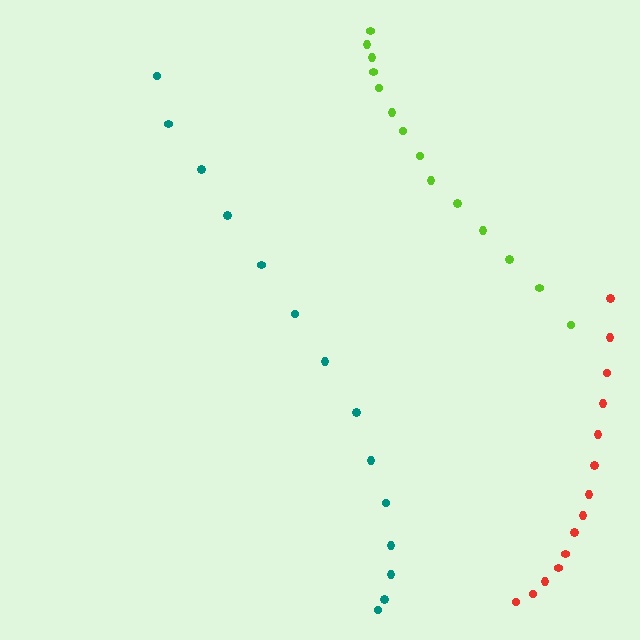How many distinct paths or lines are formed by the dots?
There are 3 distinct paths.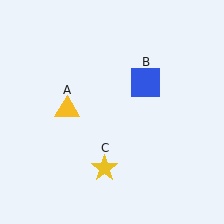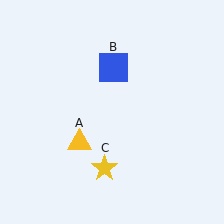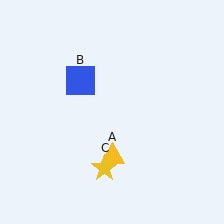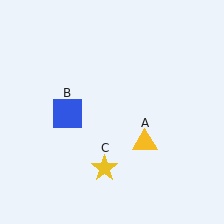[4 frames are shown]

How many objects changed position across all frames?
2 objects changed position: yellow triangle (object A), blue square (object B).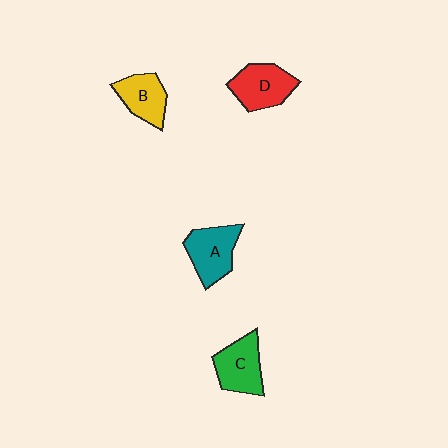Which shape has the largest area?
Shape D (red).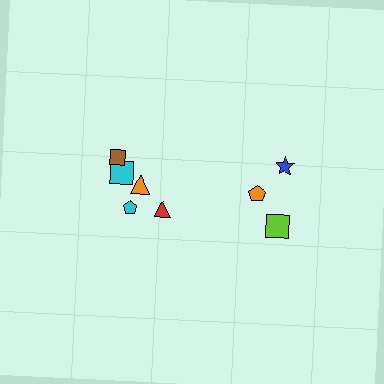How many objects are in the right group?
There are 3 objects.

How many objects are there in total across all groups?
There are 8 objects.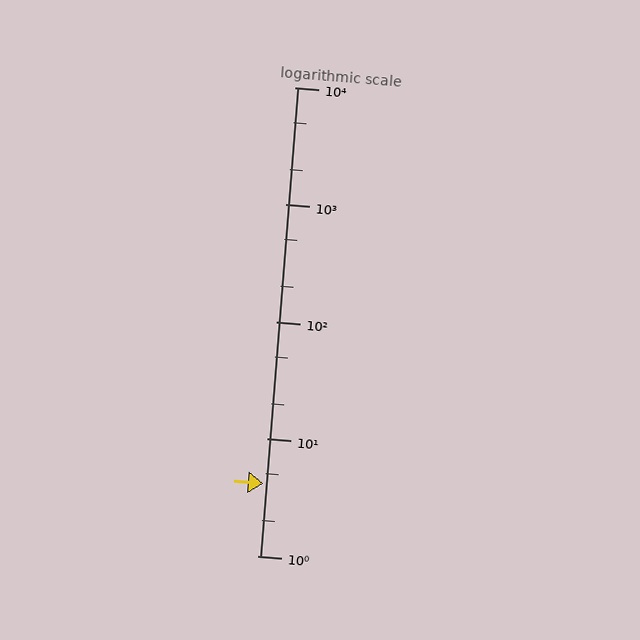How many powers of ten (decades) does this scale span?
The scale spans 4 decades, from 1 to 10000.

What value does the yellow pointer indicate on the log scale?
The pointer indicates approximately 4.1.